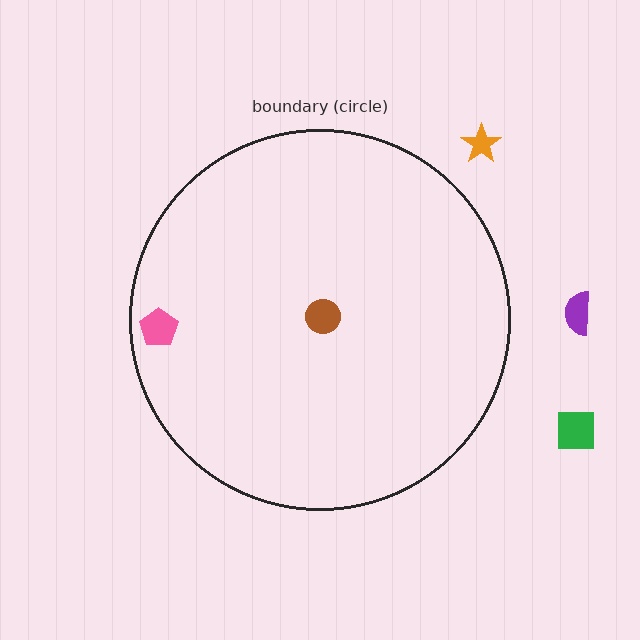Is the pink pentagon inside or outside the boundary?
Inside.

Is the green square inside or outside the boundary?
Outside.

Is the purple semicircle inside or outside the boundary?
Outside.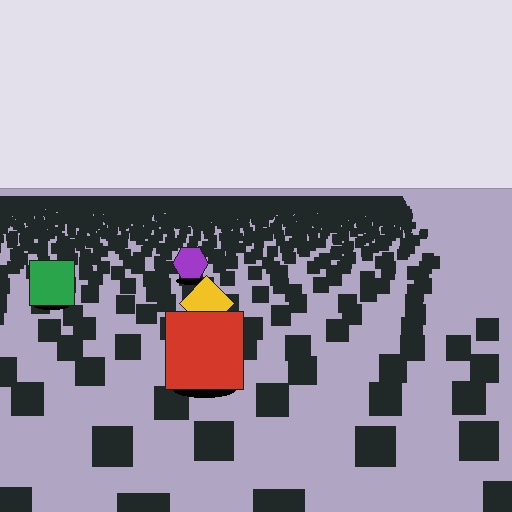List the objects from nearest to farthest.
From nearest to farthest: the red square, the yellow diamond, the green square, the purple hexagon.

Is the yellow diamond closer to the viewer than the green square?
Yes. The yellow diamond is closer — you can tell from the texture gradient: the ground texture is coarser near it.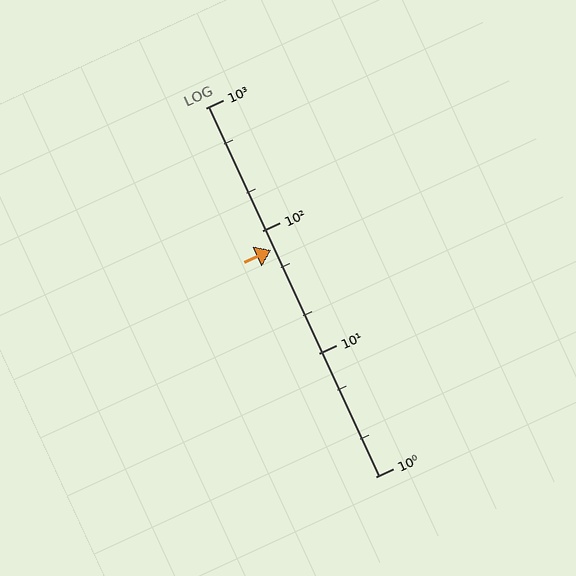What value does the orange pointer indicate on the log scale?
The pointer indicates approximately 70.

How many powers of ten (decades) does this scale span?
The scale spans 3 decades, from 1 to 1000.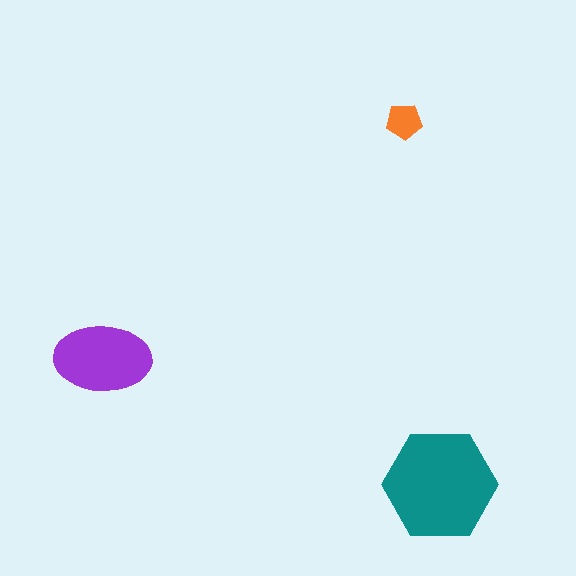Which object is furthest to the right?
The teal hexagon is rightmost.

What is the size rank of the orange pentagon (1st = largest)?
3rd.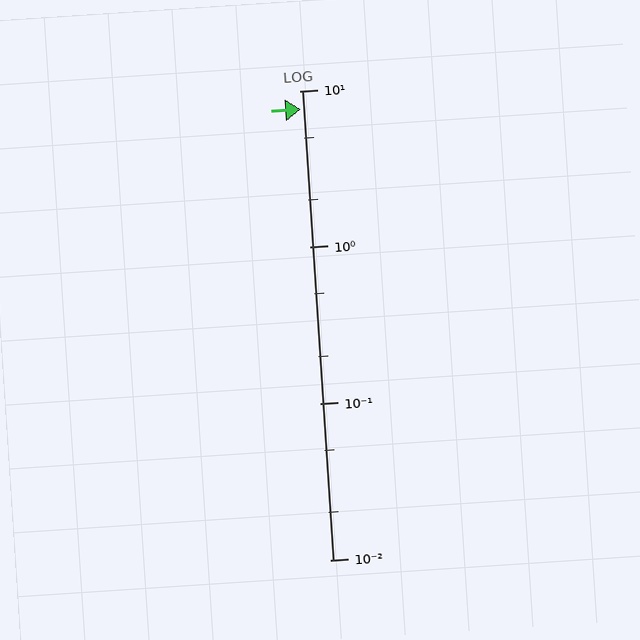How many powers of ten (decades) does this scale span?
The scale spans 3 decades, from 0.01 to 10.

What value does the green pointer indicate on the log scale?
The pointer indicates approximately 7.6.